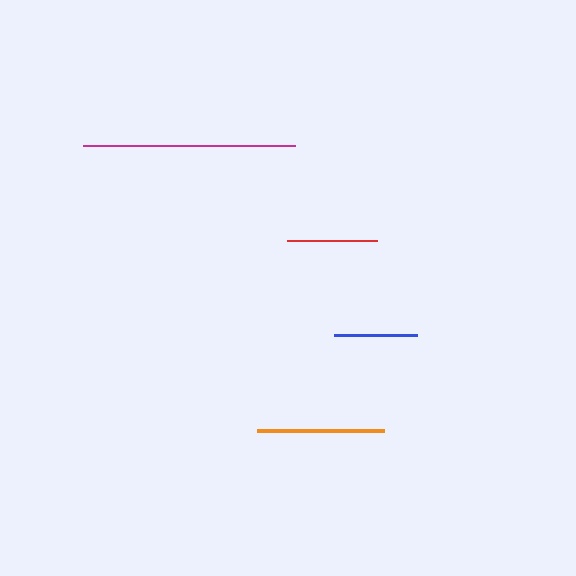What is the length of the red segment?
The red segment is approximately 91 pixels long.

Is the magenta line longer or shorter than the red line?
The magenta line is longer than the red line.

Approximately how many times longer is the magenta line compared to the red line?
The magenta line is approximately 2.3 times the length of the red line.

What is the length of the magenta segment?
The magenta segment is approximately 213 pixels long.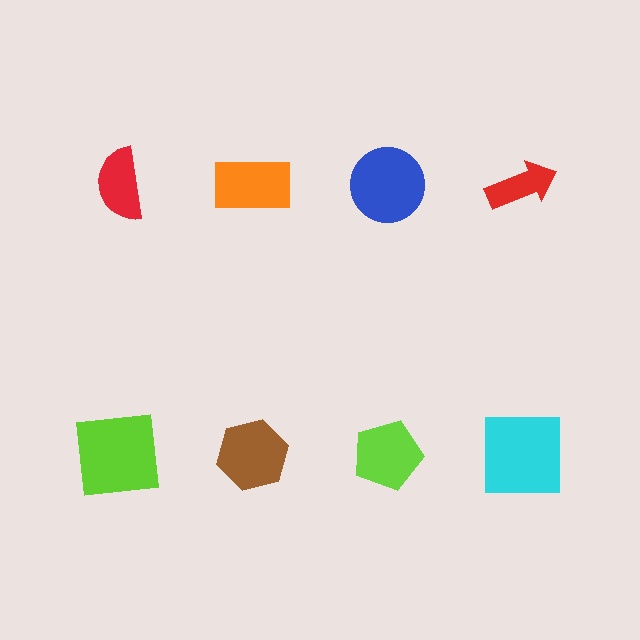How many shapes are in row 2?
4 shapes.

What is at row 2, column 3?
A lime pentagon.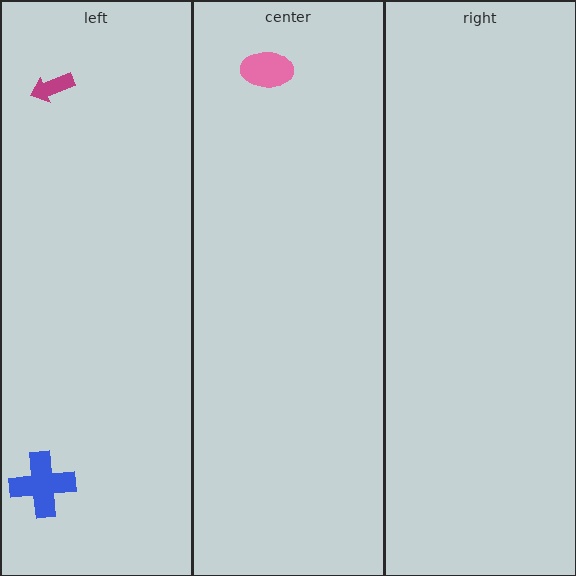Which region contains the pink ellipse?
The center region.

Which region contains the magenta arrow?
The left region.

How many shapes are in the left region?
2.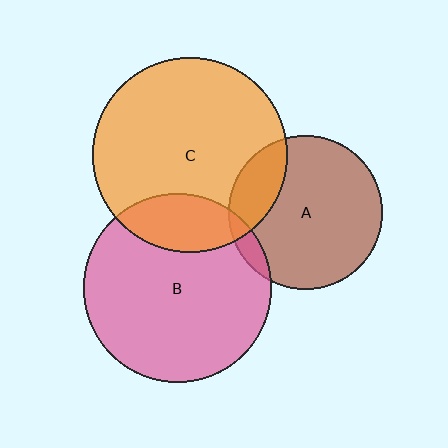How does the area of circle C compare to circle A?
Approximately 1.6 times.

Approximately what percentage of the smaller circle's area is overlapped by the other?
Approximately 20%.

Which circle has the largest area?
Circle C (orange).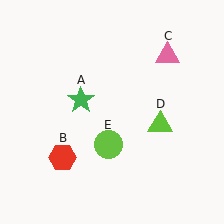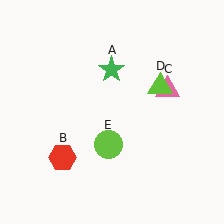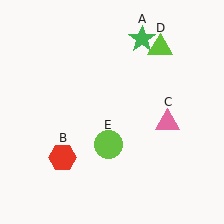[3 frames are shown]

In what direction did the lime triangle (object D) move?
The lime triangle (object D) moved up.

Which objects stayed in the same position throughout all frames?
Red hexagon (object B) and lime circle (object E) remained stationary.